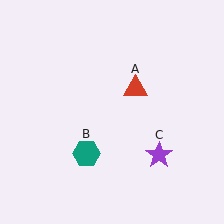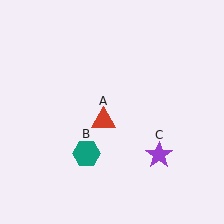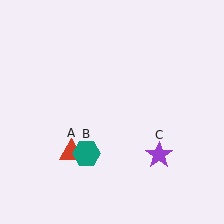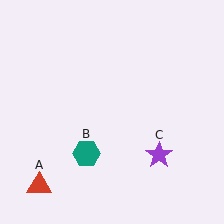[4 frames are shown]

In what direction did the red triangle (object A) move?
The red triangle (object A) moved down and to the left.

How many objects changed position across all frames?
1 object changed position: red triangle (object A).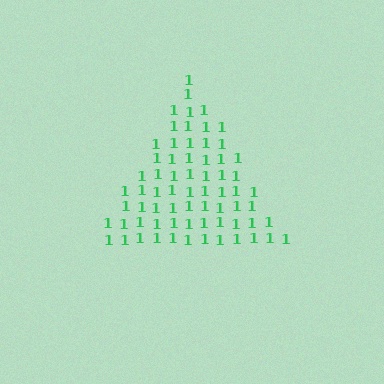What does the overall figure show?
The overall figure shows a triangle.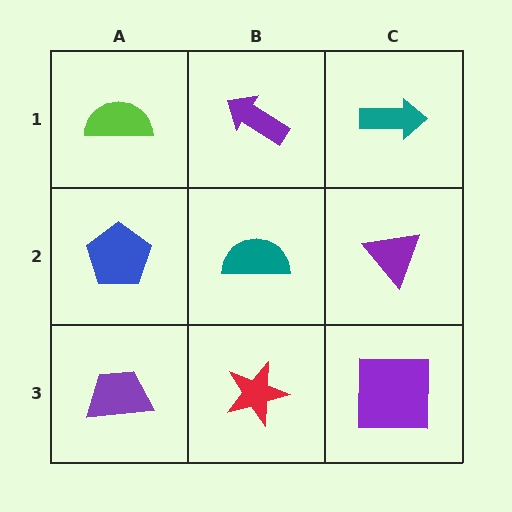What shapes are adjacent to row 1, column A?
A blue pentagon (row 2, column A), a purple arrow (row 1, column B).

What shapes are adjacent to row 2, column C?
A teal arrow (row 1, column C), a purple square (row 3, column C), a teal semicircle (row 2, column B).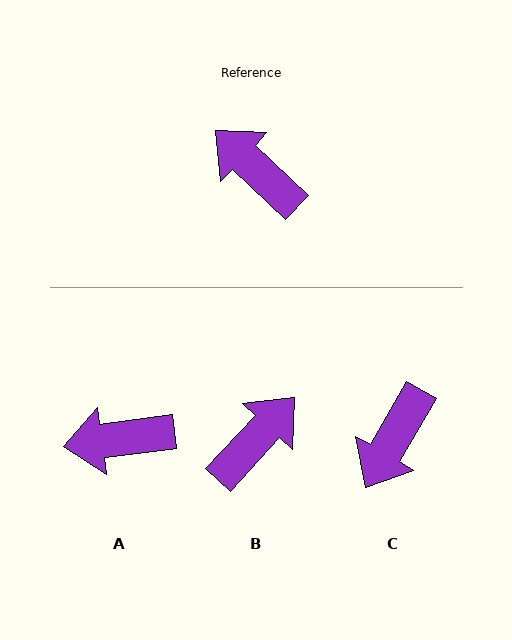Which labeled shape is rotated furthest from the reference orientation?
C, about 103 degrees away.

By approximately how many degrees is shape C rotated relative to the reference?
Approximately 103 degrees counter-clockwise.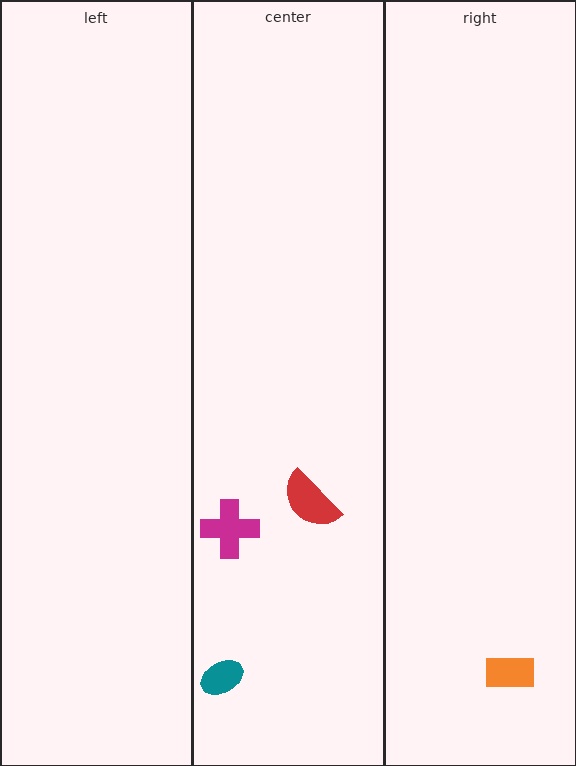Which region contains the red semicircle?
The center region.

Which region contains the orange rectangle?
The right region.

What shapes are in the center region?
The teal ellipse, the red semicircle, the magenta cross.